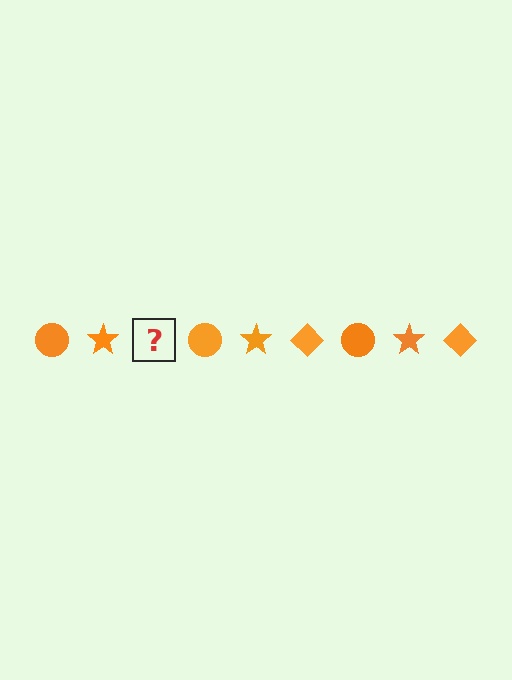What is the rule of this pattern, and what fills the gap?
The rule is that the pattern cycles through circle, star, diamond shapes in orange. The gap should be filled with an orange diamond.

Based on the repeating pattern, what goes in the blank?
The blank should be an orange diamond.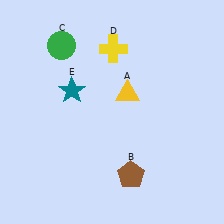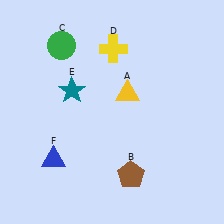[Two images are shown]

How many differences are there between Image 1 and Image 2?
There is 1 difference between the two images.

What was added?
A blue triangle (F) was added in Image 2.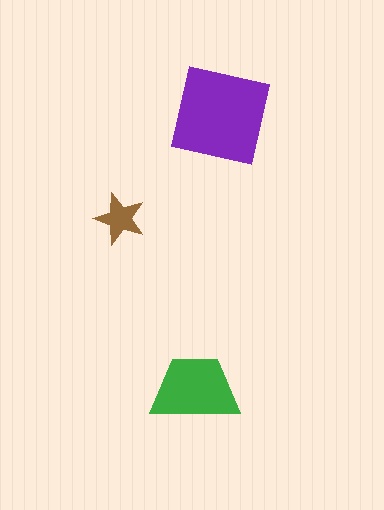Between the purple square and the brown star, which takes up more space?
The purple square.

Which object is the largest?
The purple square.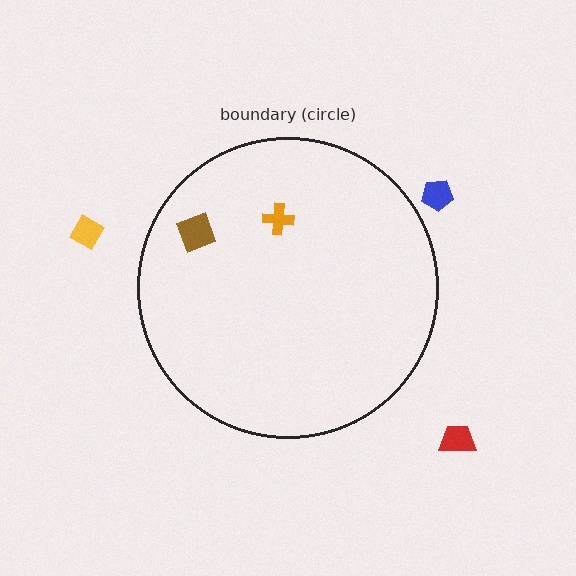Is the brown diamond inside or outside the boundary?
Inside.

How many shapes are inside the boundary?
2 inside, 3 outside.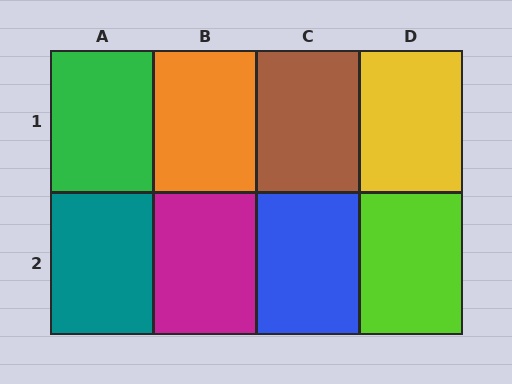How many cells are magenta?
1 cell is magenta.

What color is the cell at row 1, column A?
Green.